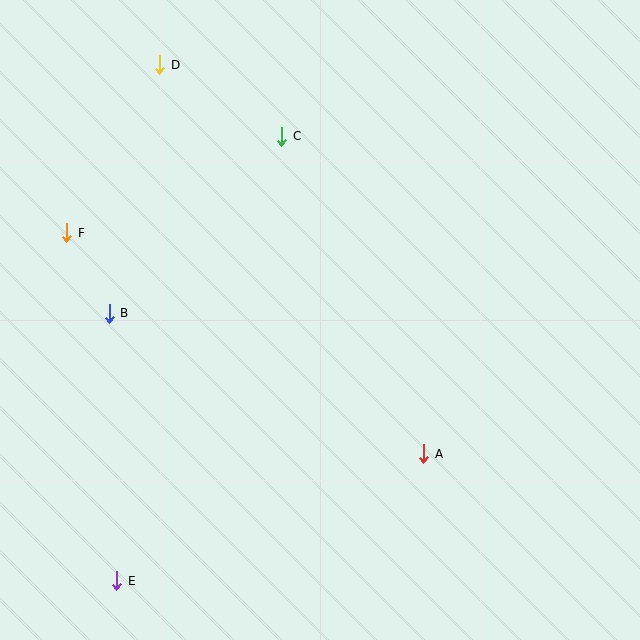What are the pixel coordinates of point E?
Point E is at (117, 581).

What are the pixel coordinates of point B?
Point B is at (109, 313).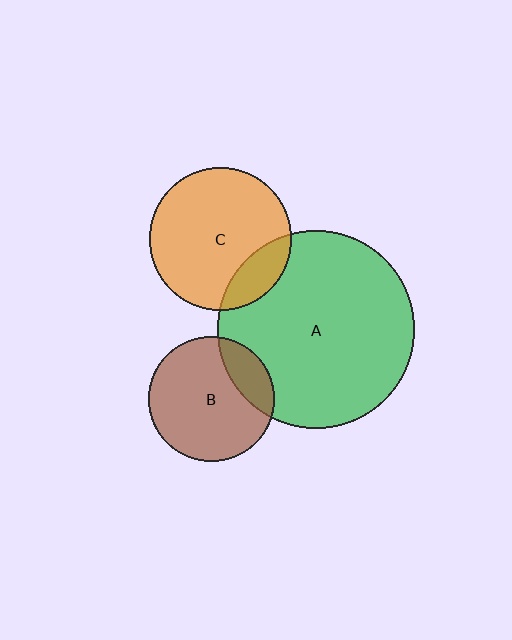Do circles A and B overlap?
Yes.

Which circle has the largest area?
Circle A (green).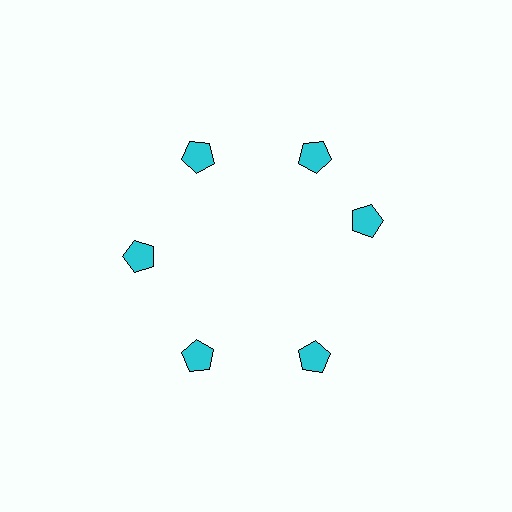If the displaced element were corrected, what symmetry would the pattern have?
It would have 6-fold rotational symmetry — the pattern would map onto itself every 60 degrees.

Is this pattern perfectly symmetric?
No. The 6 cyan pentagons are arranged in a ring, but one element near the 3 o'clock position is rotated out of alignment along the ring, breaking the 6-fold rotational symmetry.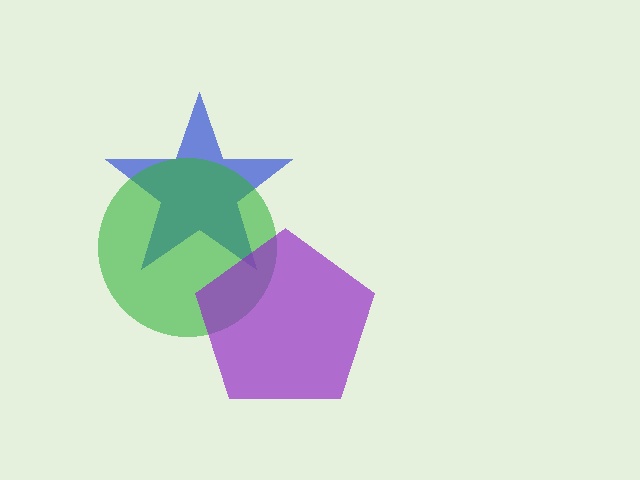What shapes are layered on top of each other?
The layered shapes are: a blue star, a green circle, a purple pentagon.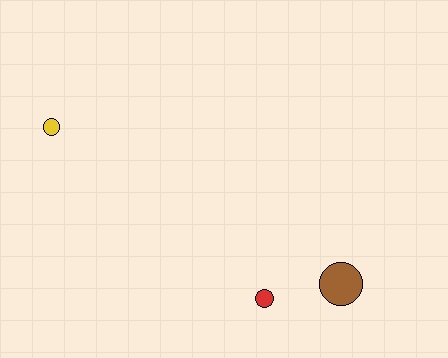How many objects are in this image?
There are 3 objects.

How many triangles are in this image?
There are no triangles.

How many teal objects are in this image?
There are no teal objects.